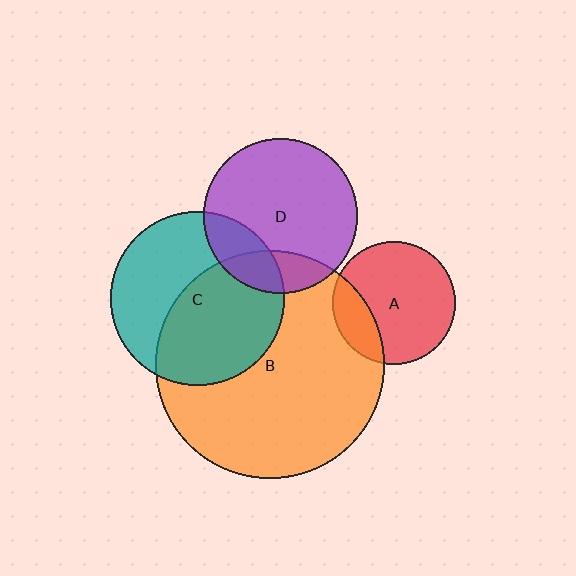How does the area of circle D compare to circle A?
Approximately 1.6 times.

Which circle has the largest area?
Circle B (orange).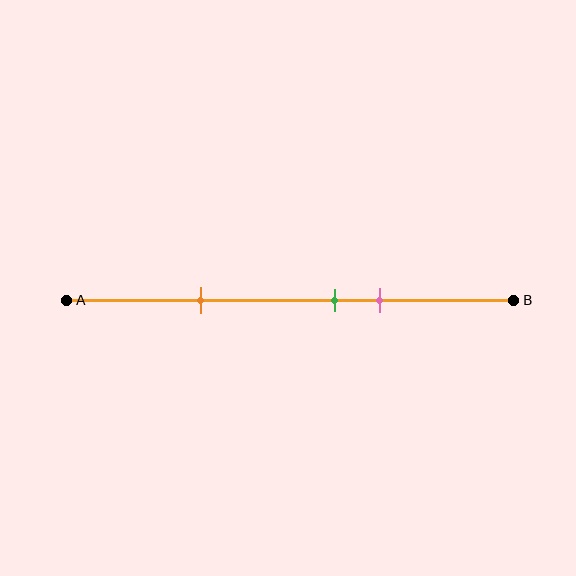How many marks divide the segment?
There are 3 marks dividing the segment.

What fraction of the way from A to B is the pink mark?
The pink mark is approximately 70% (0.7) of the way from A to B.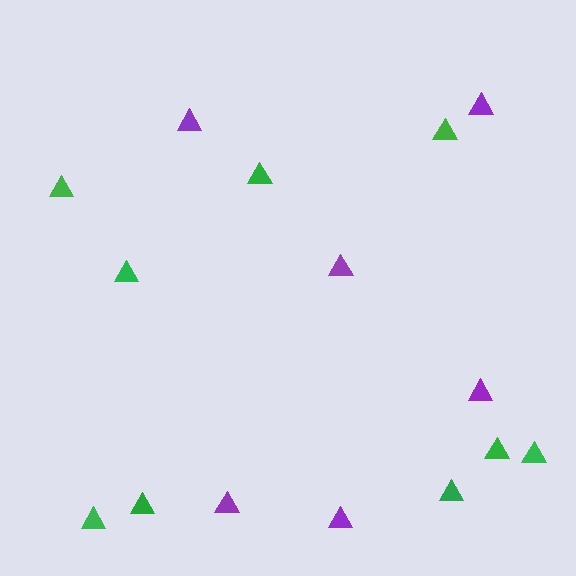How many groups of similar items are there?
There are 2 groups: one group of green triangles (9) and one group of purple triangles (6).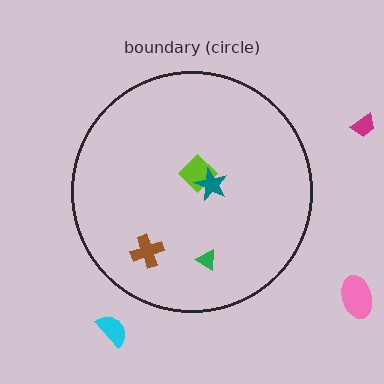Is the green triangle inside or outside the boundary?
Inside.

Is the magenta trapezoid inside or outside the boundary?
Outside.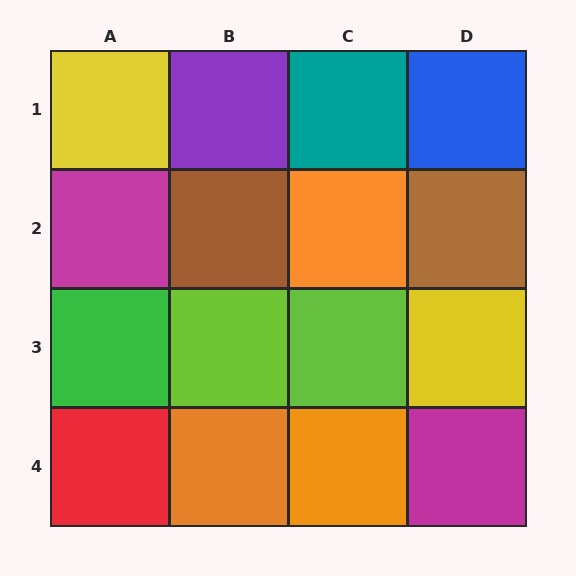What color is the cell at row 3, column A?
Green.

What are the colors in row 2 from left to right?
Magenta, brown, orange, brown.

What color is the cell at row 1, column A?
Yellow.